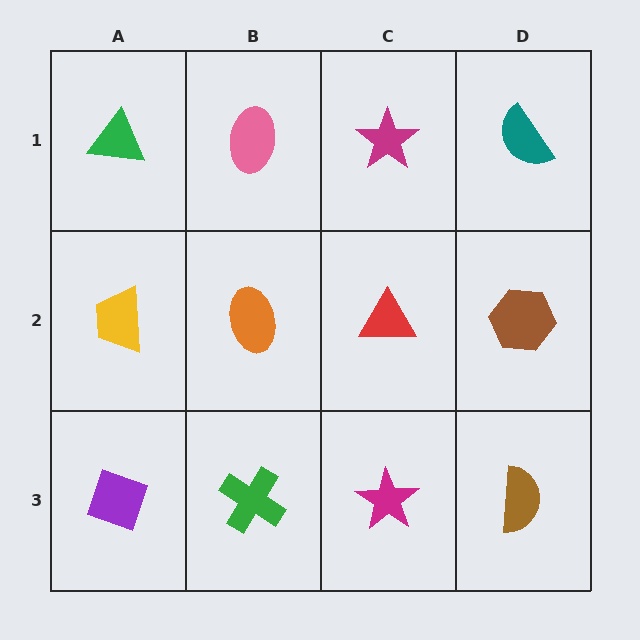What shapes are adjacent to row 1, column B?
An orange ellipse (row 2, column B), a green triangle (row 1, column A), a magenta star (row 1, column C).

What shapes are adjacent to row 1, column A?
A yellow trapezoid (row 2, column A), a pink ellipse (row 1, column B).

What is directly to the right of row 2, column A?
An orange ellipse.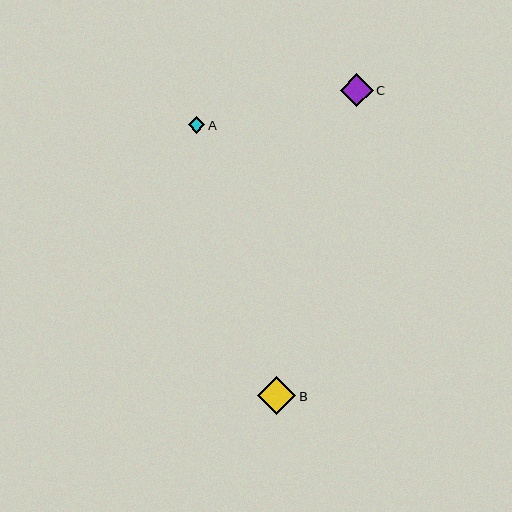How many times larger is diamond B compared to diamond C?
Diamond B is approximately 1.2 times the size of diamond C.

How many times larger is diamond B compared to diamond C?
Diamond B is approximately 1.2 times the size of diamond C.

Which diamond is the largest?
Diamond B is the largest with a size of approximately 38 pixels.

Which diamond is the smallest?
Diamond A is the smallest with a size of approximately 17 pixels.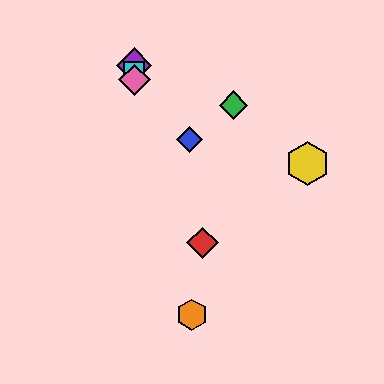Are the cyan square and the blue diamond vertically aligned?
No, the cyan square is at x≈134 and the blue diamond is at x≈190.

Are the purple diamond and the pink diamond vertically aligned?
Yes, both are at x≈134.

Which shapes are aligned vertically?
The purple diamond, the cyan square, the pink diamond are aligned vertically.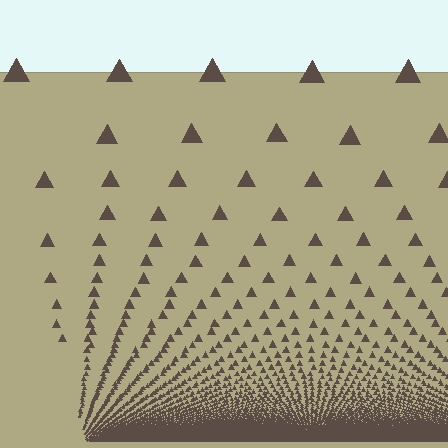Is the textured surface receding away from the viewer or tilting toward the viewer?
The surface appears to tilt toward the viewer. Texture elements get larger and sparser toward the top.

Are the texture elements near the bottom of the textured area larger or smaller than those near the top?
Smaller. The gradient is inverted — elements near the bottom are smaller and denser.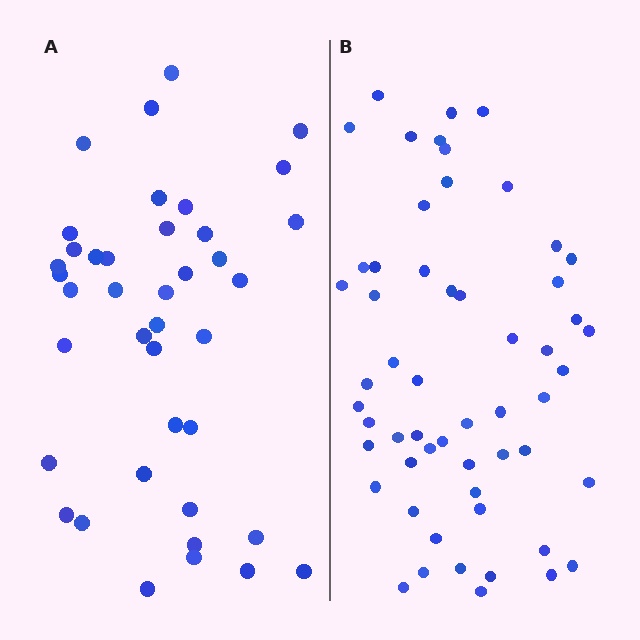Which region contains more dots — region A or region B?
Region B (the right region) has more dots.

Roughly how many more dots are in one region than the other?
Region B has approximately 15 more dots than region A.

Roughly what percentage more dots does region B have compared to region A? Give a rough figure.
About 40% more.